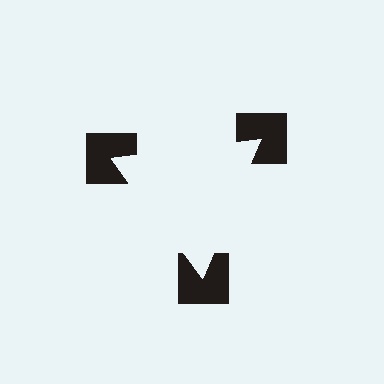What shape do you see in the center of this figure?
An illusory triangle — its edges are inferred from the aligned wedge cuts in the notched squares, not physically drawn.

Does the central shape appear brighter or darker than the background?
It typically appears slightly brighter than the background, even though no actual brightness change is drawn.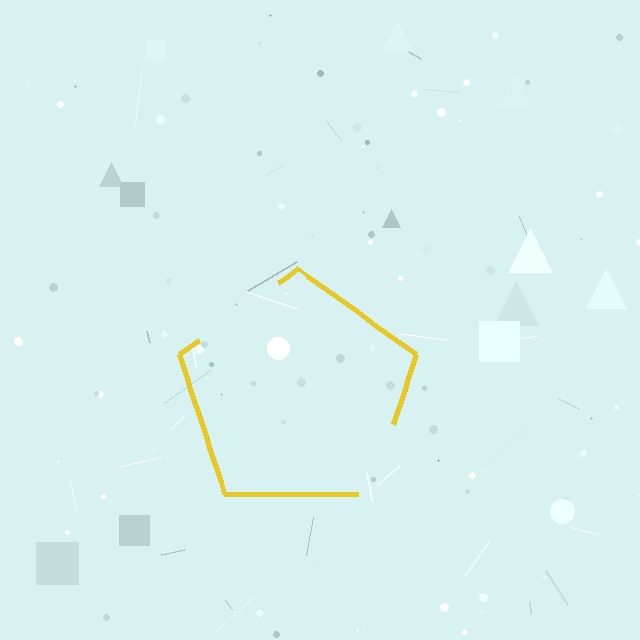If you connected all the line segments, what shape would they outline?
They would outline a pentagon.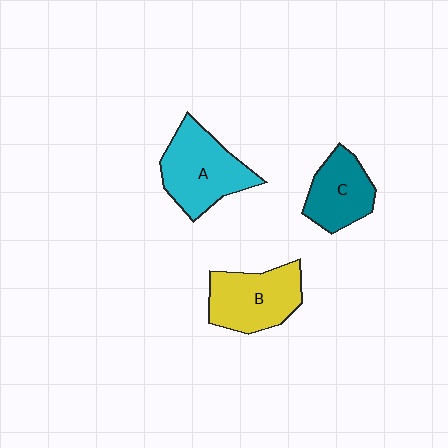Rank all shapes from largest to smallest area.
From largest to smallest: A (cyan), B (yellow), C (teal).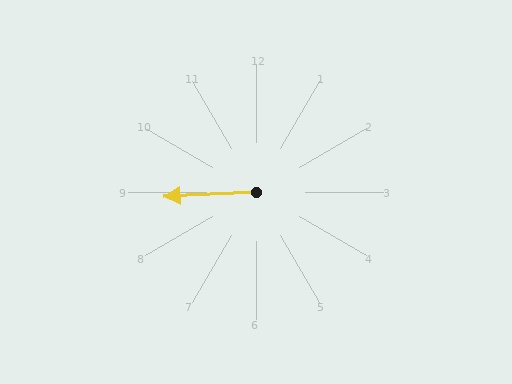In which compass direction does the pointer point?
West.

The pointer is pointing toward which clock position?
Roughly 9 o'clock.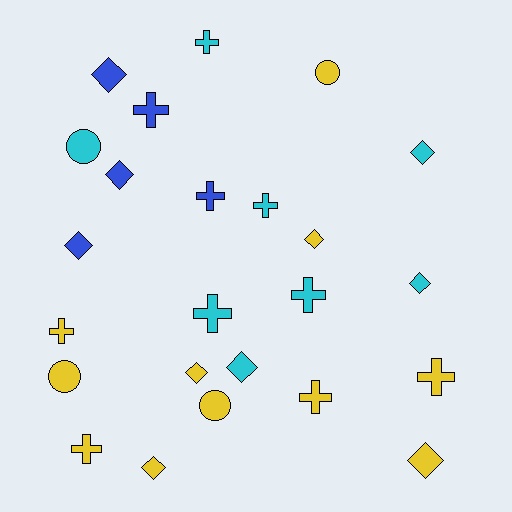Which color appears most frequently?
Yellow, with 11 objects.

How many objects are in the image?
There are 24 objects.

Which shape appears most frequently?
Diamond, with 10 objects.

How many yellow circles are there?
There are 3 yellow circles.